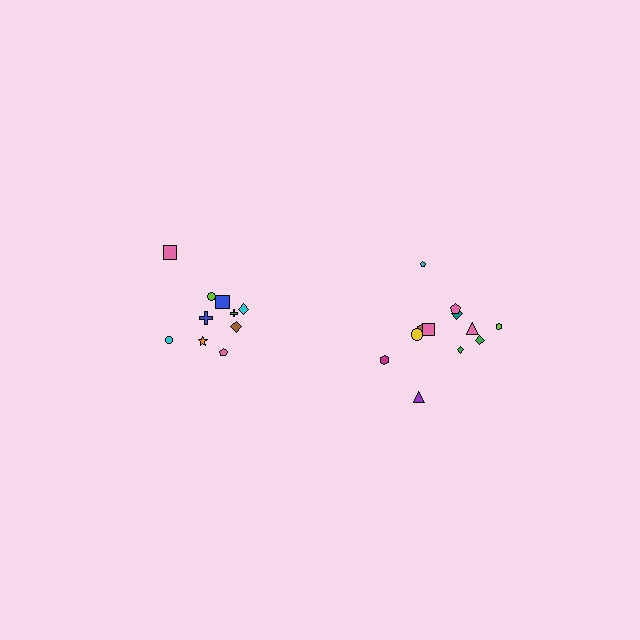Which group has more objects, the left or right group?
The right group.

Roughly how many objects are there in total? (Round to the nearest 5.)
Roughly 20 objects in total.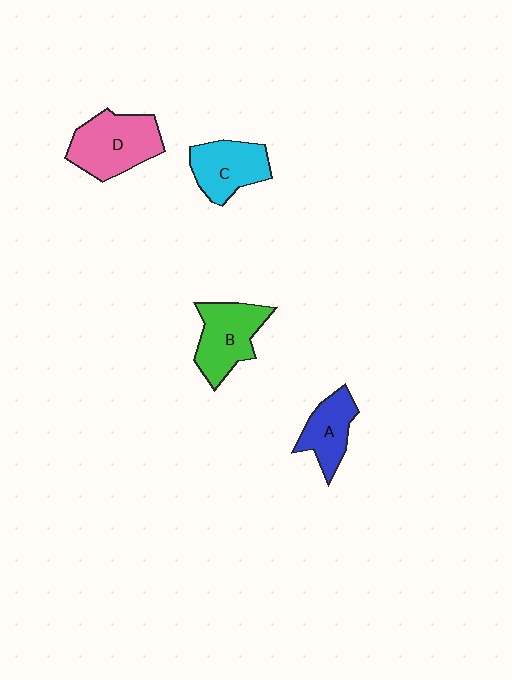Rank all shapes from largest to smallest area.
From largest to smallest: D (pink), B (green), C (cyan), A (blue).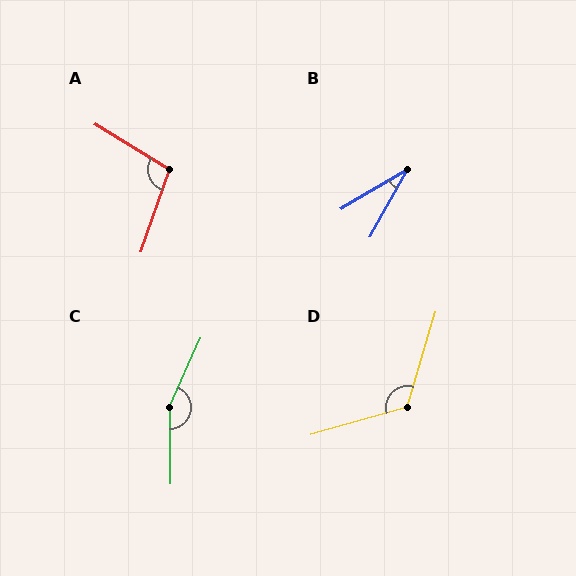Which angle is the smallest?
B, at approximately 30 degrees.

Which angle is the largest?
C, at approximately 155 degrees.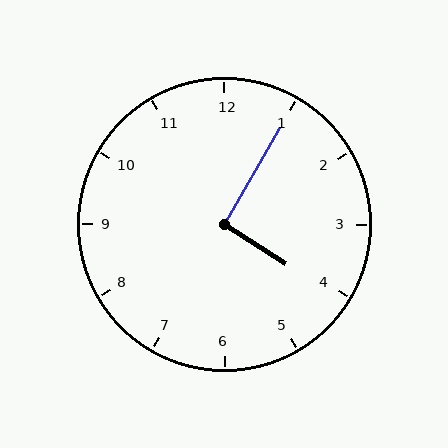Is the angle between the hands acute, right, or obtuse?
It is right.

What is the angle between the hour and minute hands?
Approximately 92 degrees.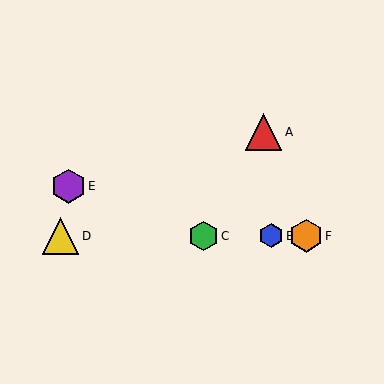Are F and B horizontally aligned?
Yes, both are at y≈236.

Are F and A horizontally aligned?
No, F is at y≈236 and A is at y≈132.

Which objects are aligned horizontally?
Objects B, C, D, F are aligned horizontally.